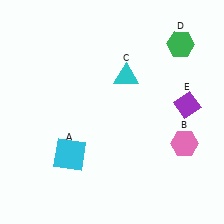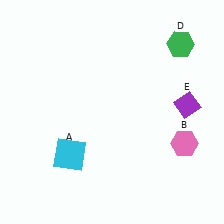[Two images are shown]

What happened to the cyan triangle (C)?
The cyan triangle (C) was removed in Image 2. It was in the top-right area of Image 1.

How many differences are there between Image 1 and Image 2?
There is 1 difference between the two images.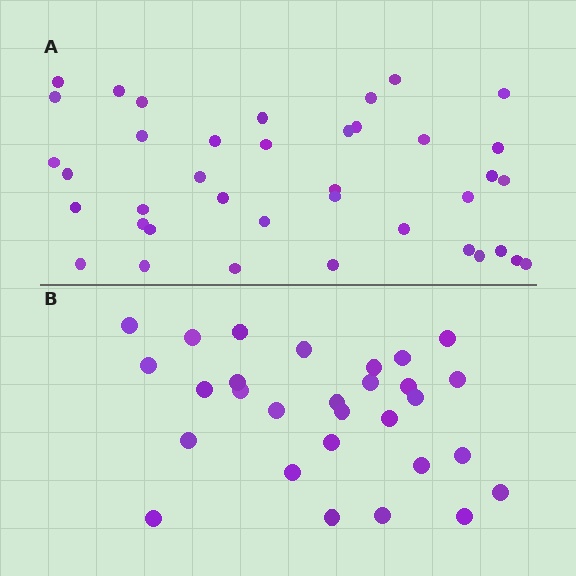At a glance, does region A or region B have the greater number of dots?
Region A (the top region) has more dots.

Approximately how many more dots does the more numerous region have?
Region A has roughly 10 or so more dots than region B.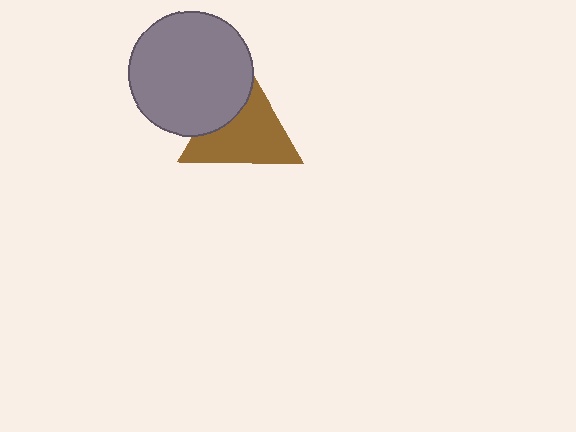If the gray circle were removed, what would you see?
You would see the complete brown triangle.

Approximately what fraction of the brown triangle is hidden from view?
Roughly 30% of the brown triangle is hidden behind the gray circle.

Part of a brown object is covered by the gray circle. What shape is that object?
It is a triangle.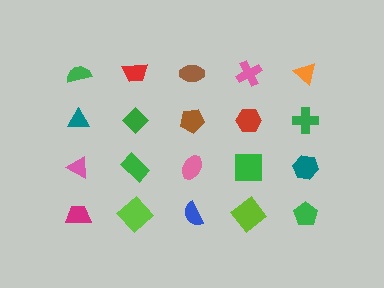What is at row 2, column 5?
A green cross.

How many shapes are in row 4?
5 shapes.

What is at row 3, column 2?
A green rectangle.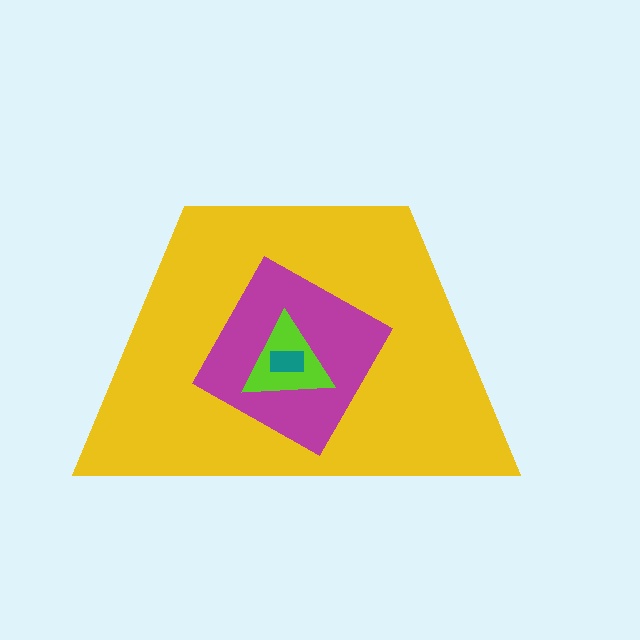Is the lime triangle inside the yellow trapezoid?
Yes.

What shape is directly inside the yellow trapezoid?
The magenta square.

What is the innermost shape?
The teal rectangle.